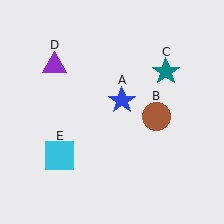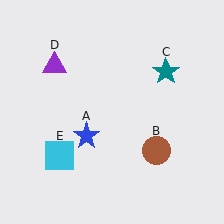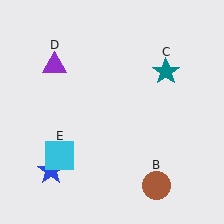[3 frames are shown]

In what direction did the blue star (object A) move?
The blue star (object A) moved down and to the left.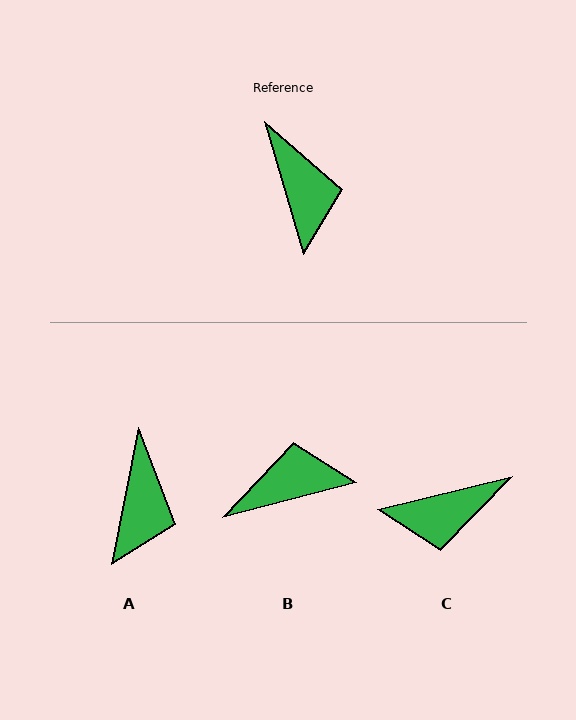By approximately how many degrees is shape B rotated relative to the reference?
Approximately 88 degrees counter-clockwise.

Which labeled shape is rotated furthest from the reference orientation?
C, about 93 degrees away.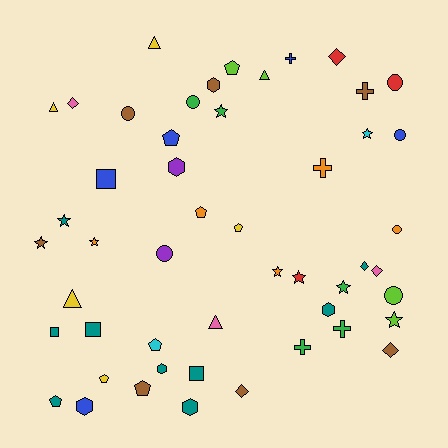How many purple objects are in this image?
There are 2 purple objects.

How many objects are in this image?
There are 50 objects.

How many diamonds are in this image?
There are 6 diamonds.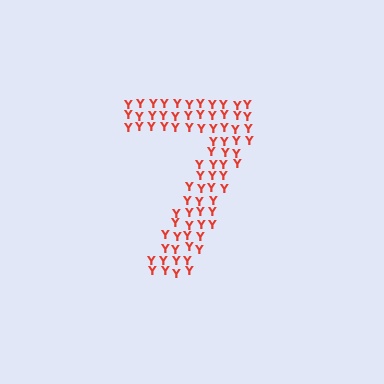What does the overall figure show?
The overall figure shows the digit 7.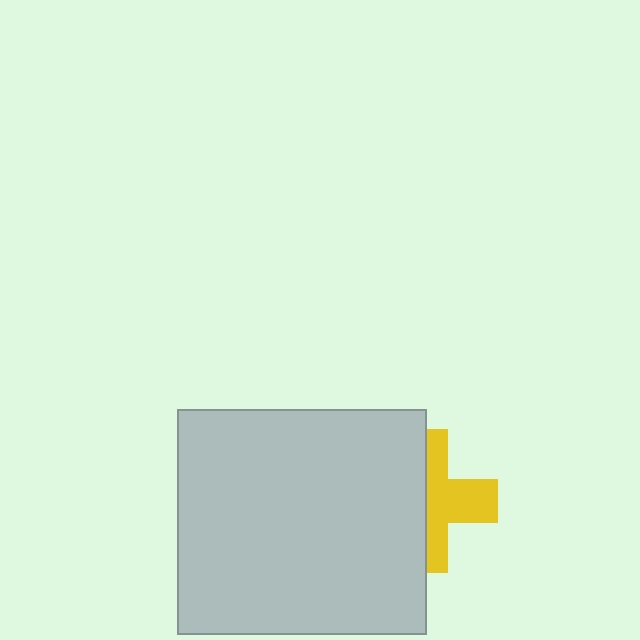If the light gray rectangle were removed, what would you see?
You would see the complete yellow cross.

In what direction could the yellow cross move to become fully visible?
The yellow cross could move right. That would shift it out from behind the light gray rectangle entirely.